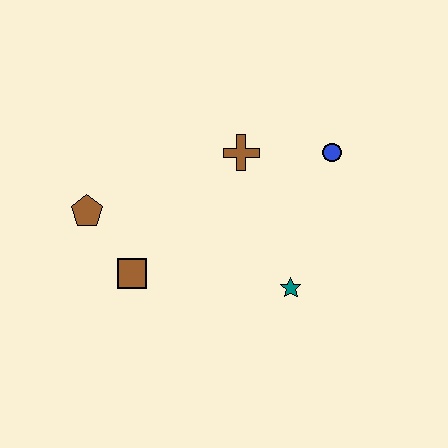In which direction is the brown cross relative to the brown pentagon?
The brown cross is to the right of the brown pentagon.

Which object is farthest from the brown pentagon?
The blue circle is farthest from the brown pentagon.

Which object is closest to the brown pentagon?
The brown square is closest to the brown pentagon.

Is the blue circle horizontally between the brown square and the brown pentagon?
No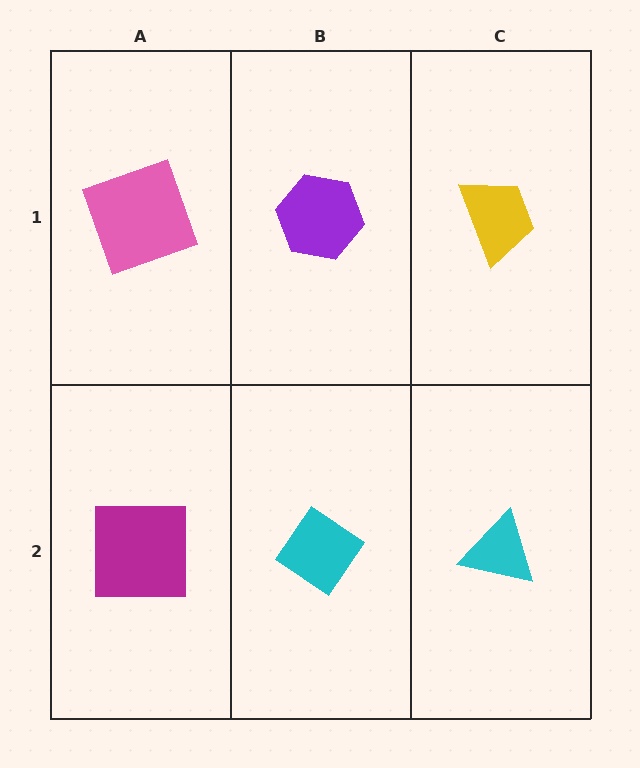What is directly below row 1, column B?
A cyan diamond.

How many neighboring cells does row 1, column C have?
2.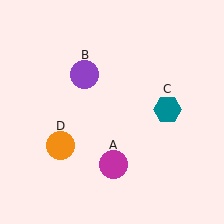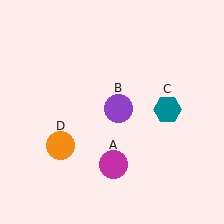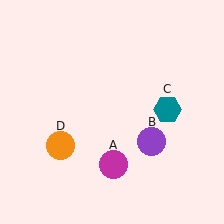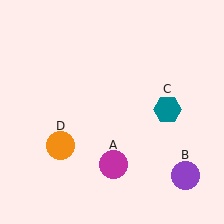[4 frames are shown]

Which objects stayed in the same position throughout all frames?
Magenta circle (object A) and teal hexagon (object C) and orange circle (object D) remained stationary.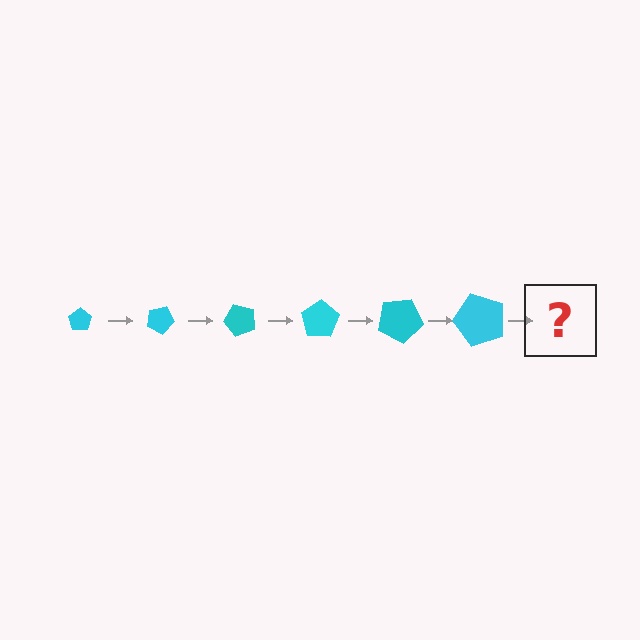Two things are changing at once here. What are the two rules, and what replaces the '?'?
The two rules are that the pentagon grows larger each step and it rotates 25 degrees each step. The '?' should be a pentagon, larger than the previous one and rotated 150 degrees from the start.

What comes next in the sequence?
The next element should be a pentagon, larger than the previous one and rotated 150 degrees from the start.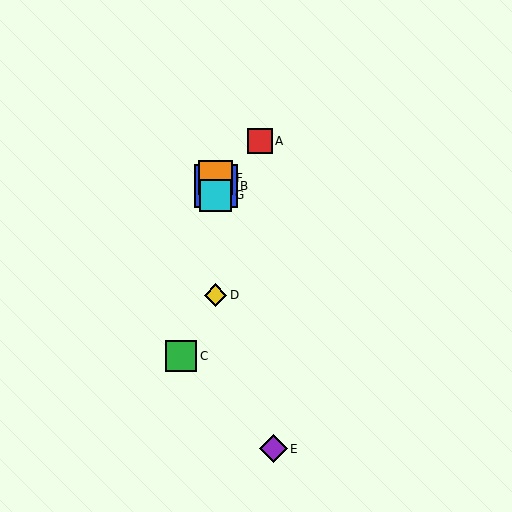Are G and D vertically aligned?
Yes, both are at x≈216.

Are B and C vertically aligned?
No, B is at x≈216 and C is at x≈181.